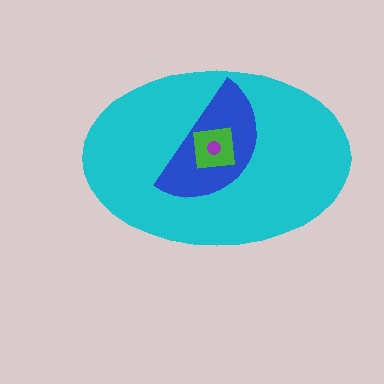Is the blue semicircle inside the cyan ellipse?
Yes.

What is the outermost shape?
The cyan ellipse.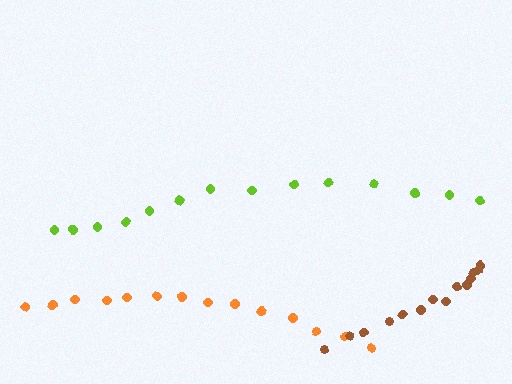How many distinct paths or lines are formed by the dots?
There are 3 distinct paths.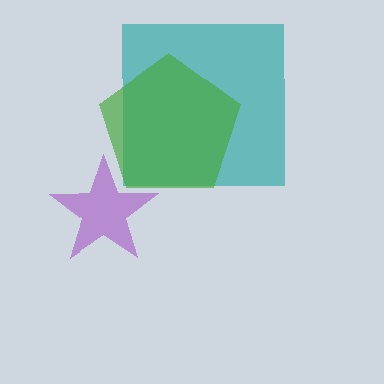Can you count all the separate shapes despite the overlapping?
Yes, there are 3 separate shapes.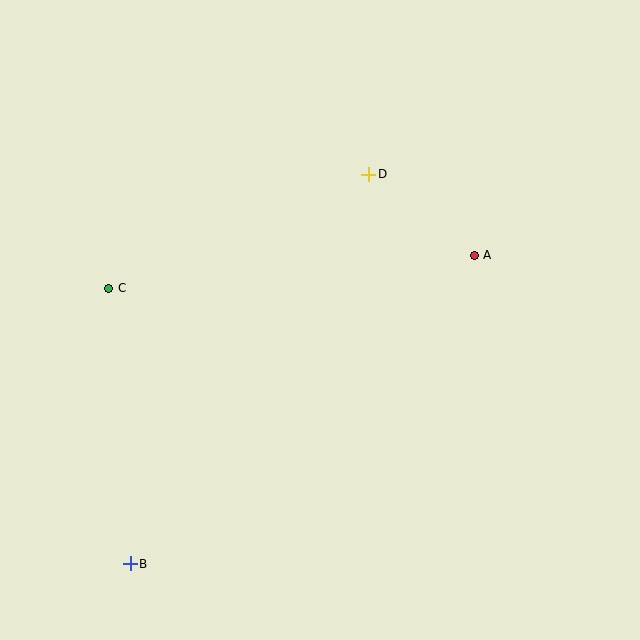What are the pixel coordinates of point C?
Point C is at (109, 288).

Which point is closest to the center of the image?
Point D at (369, 174) is closest to the center.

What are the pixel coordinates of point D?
Point D is at (369, 174).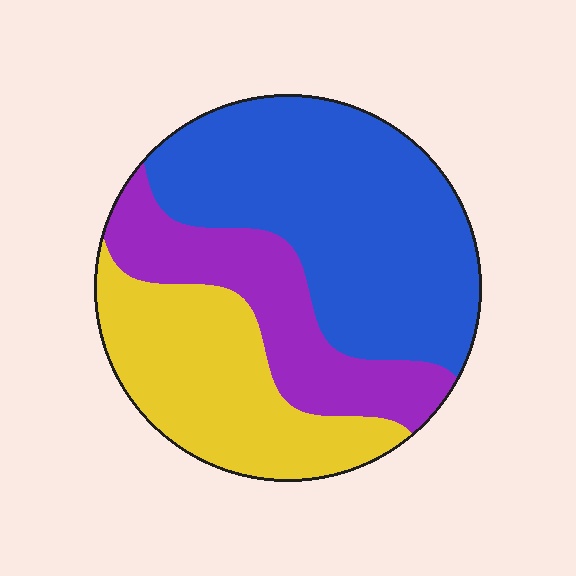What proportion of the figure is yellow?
Yellow covers about 30% of the figure.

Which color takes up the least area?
Purple, at roughly 25%.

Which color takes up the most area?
Blue, at roughly 50%.